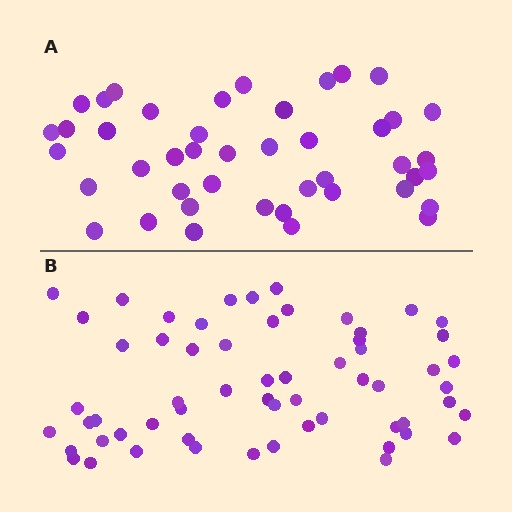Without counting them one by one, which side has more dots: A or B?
Region B (the bottom region) has more dots.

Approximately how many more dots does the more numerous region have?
Region B has approximately 15 more dots than region A.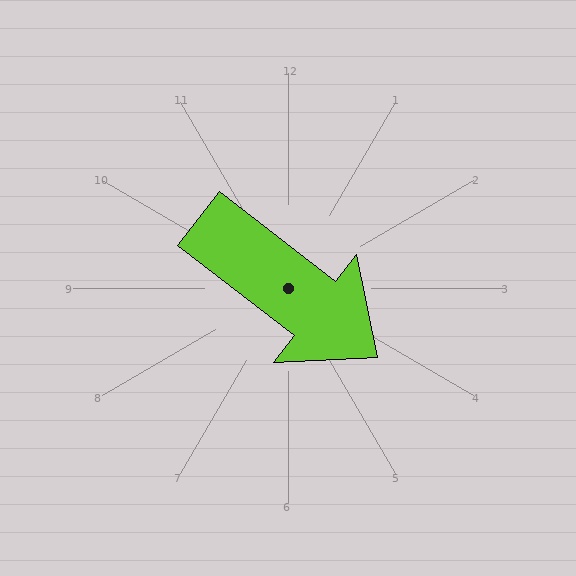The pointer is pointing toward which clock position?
Roughly 4 o'clock.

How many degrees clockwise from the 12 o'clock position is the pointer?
Approximately 128 degrees.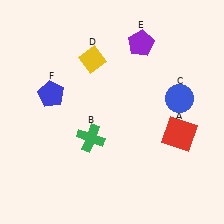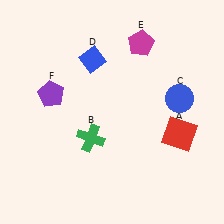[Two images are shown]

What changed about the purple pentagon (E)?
In Image 1, E is purple. In Image 2, it changed to magenta.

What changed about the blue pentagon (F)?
In Image 1, F is blue. In Image 2, it changed to purple.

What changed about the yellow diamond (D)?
In Image 1, D is yellow. In Image 2, it changed to blue.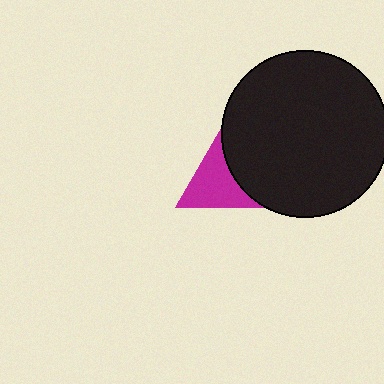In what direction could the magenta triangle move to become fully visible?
The magenta triangle could move left. That would shift it out from behind the black circle entirely.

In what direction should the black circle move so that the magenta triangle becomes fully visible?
The black circle should move right. That is the shortest direction to clear the overlap and leave the magenta triangle fully visible.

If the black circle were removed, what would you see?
You would see the complete magenta triangle.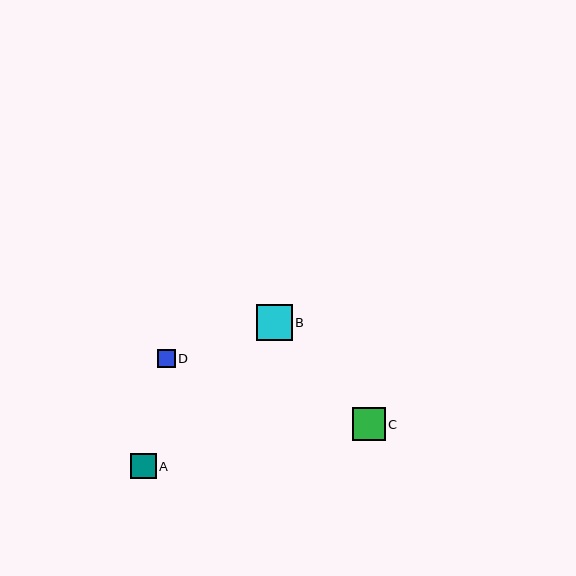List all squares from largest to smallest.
From largest to smallest: B, C, A, D.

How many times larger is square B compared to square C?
Square B is approximately 1.1 times the size of square C.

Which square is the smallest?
Square D is the smallest with a size of approximately 18 pixels.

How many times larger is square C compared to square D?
Square C is approximately 1.8 times the size of square D.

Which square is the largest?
Square B is the largest with a size of approximately 36 pixels.